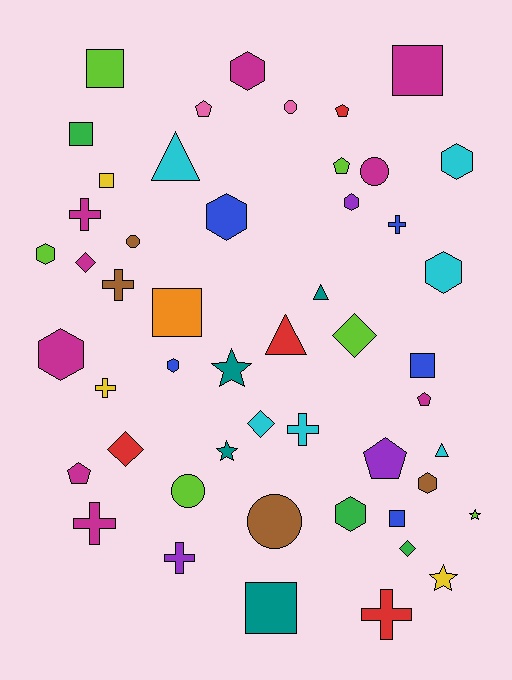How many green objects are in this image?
There are 3 green objects.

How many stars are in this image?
There are 4 stars.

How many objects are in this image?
There are 50 objects.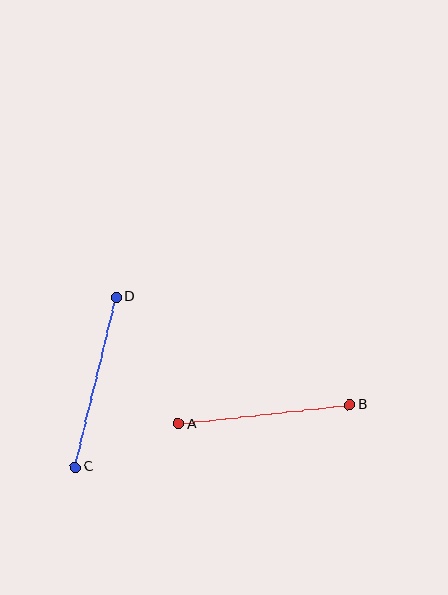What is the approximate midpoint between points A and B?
The midpoint is at approximately (264, 414) pixels.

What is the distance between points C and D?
The distance is approximately 175 pixels.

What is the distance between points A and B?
The distance is approximately 173 pixels.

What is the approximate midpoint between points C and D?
The midpoint is at approximately (96, 382) pixels.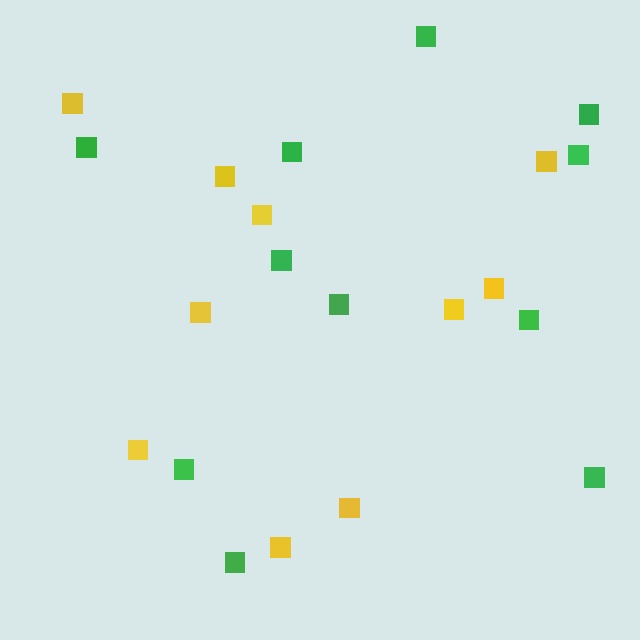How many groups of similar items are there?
There are 2 groups: one group of yellow squares (10) and one group of green squares (11).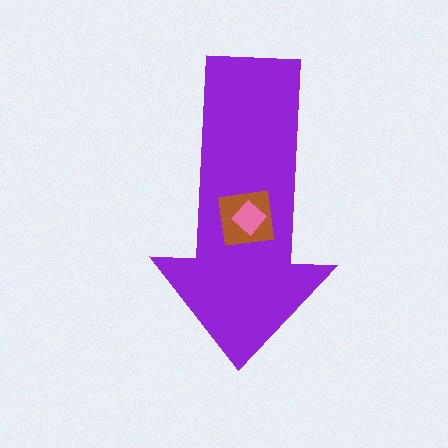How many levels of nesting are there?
3.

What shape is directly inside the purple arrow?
The brown square.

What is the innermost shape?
The pink diamond.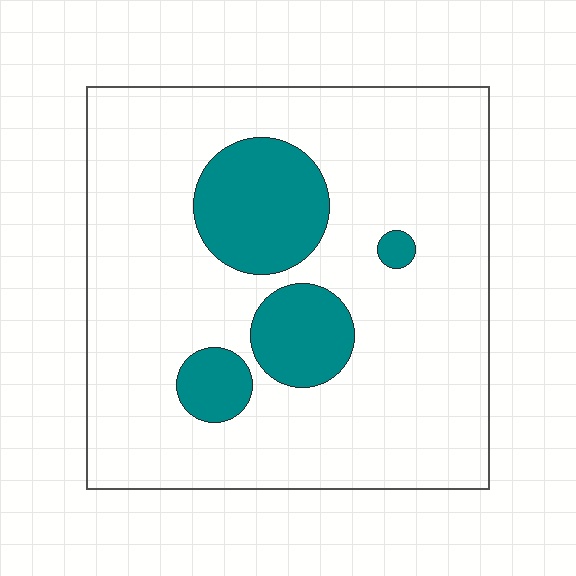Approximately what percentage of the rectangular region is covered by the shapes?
Approximately 20%.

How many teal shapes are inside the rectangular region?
4.